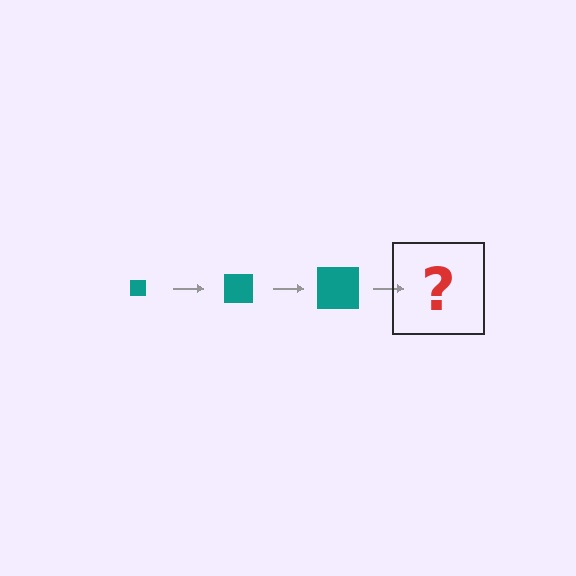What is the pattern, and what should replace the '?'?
The pattern is that the square gets progressively larger each step. The '?' should be a teal square, larger than the previous one.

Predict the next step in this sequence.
The next step is a teal square, larger than the previous one.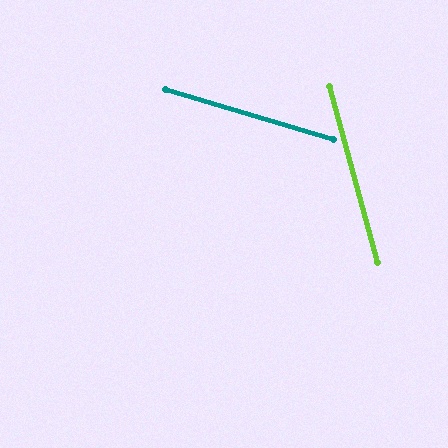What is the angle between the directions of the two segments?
Approximately 59 degrees.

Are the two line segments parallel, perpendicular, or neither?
Neither parallel nor perpendicular — they differ by about 59°.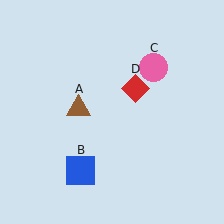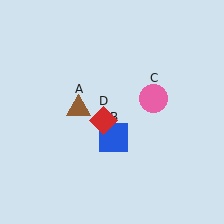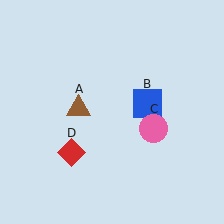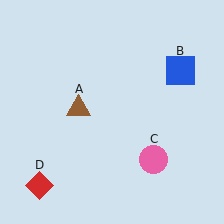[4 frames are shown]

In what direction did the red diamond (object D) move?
The red diamond (object D) moved down and to the left.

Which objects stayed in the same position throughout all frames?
Brown triangle (object A) remained stationary.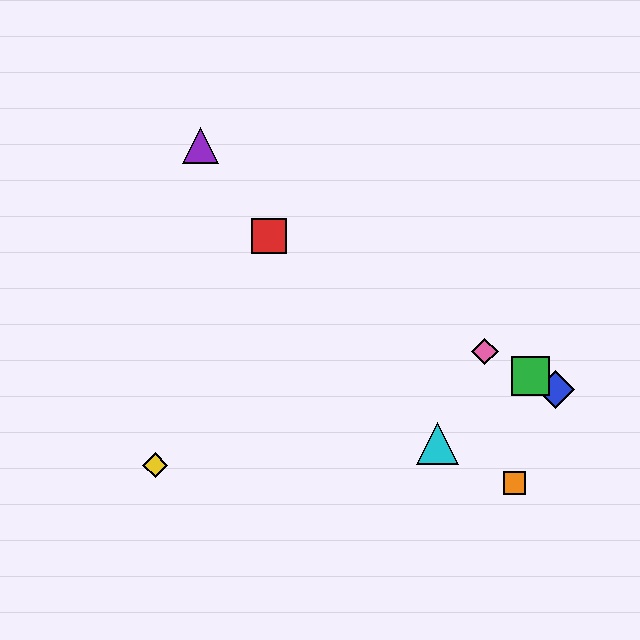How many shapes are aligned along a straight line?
4 shapes (the red square, the blue diamond, the green square, the pink diamond) are aligned along a straight line.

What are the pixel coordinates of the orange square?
The orange square is at (515, 483).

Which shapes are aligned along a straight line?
The red square, the blue diamond, the green square, the pink diamond are aligned along a straight line.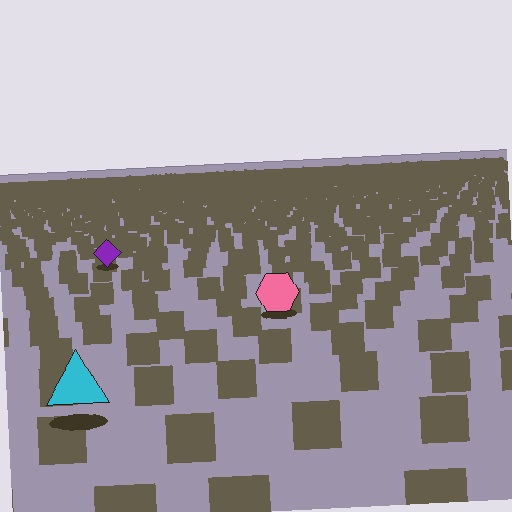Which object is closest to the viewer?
The cyan triangle is closest. The texture marks near it are larger and more spread out.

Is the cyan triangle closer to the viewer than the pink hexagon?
Yes. The cyan triangle is closer — you can tell from the texture gradient: the ground texture is coarser near it.